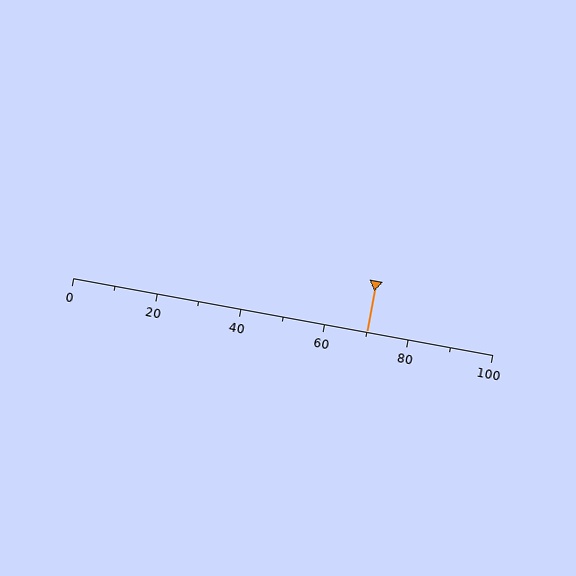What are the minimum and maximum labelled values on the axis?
The axis runs from 0 to 100.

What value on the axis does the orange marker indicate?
The marker indicates approximately 70.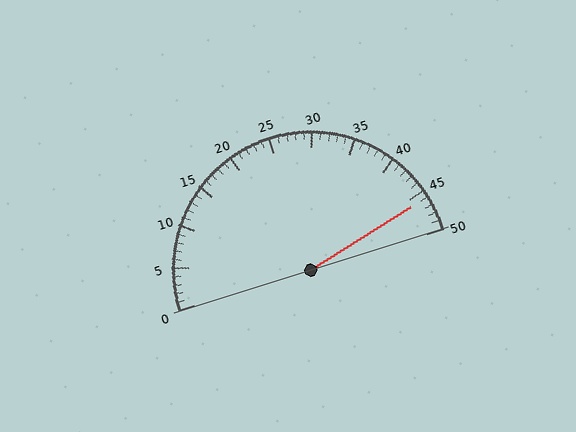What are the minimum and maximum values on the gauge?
The gauge ranges from 0 to 50.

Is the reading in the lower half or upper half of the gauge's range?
The reading is in the upper half of the range (0 to 50).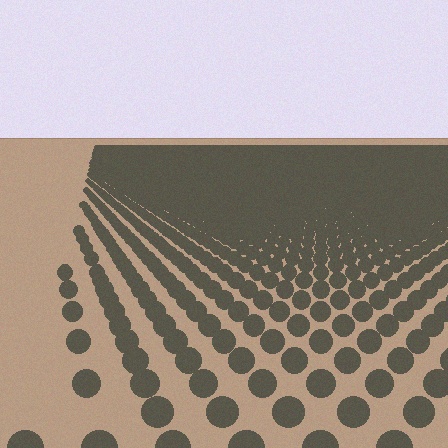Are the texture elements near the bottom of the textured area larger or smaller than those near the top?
Larger. Near the bottom, elements are closer to the viewer and appear at a bigger on-screen size.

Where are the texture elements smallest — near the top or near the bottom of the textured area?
Near the top.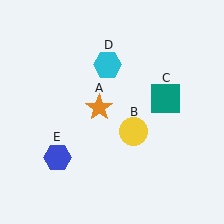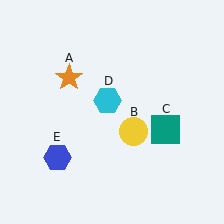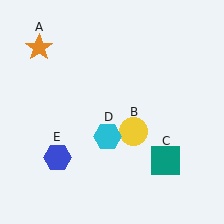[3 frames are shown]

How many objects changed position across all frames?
3 objects changed position: orange star (object A), teal square (object C), cyan hexagon (object D).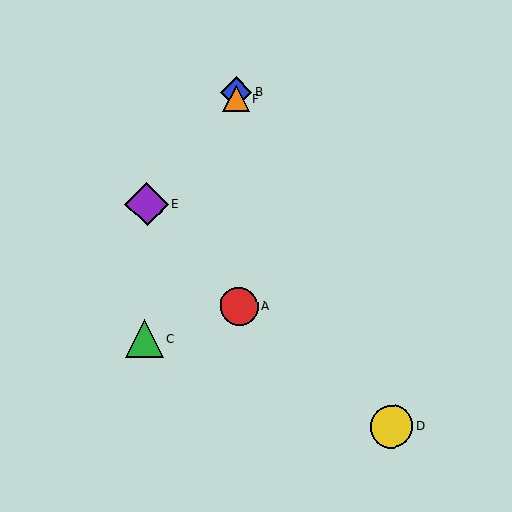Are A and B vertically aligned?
Yes, both are at x≈239.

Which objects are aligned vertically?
Objects A, B, F are aligned vertically.